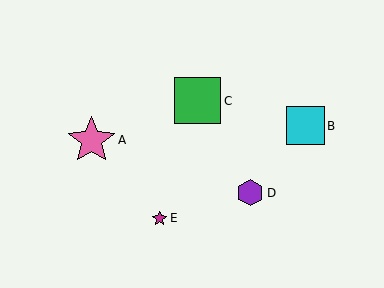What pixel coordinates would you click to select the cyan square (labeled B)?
Click at (305, 126) to select the cyan square B.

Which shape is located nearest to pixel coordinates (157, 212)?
The magenta star (labeled E) at (159, 218) is nearest to that location.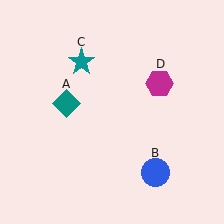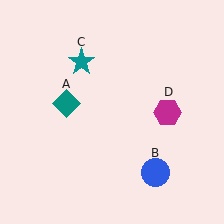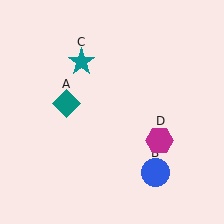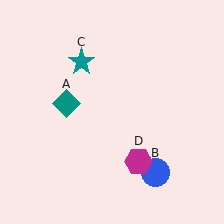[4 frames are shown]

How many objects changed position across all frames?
1 object changed position: magenta hexagon (object D).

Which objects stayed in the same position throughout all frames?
Teal diamond (object A) and blue circle (object B) and teal star (object C) remained stationary.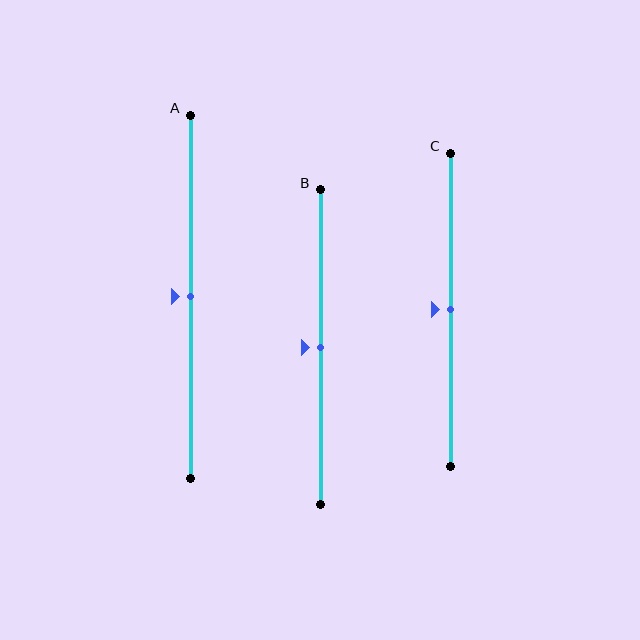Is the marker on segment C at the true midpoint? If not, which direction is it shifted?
Yes, the marker on segment C is at the true midpoint.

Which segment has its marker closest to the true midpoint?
Segment A has its marker closest to the true midpoint.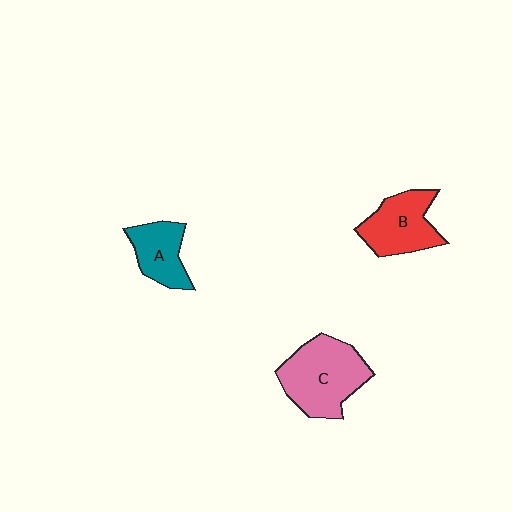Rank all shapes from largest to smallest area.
From largest to smallest: C (pink), B (red), A (teal).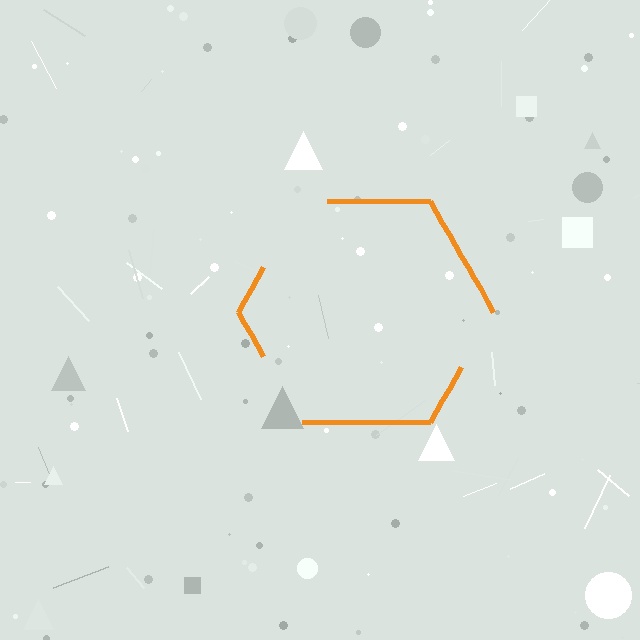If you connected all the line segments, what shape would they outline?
They would outline a hexagon.